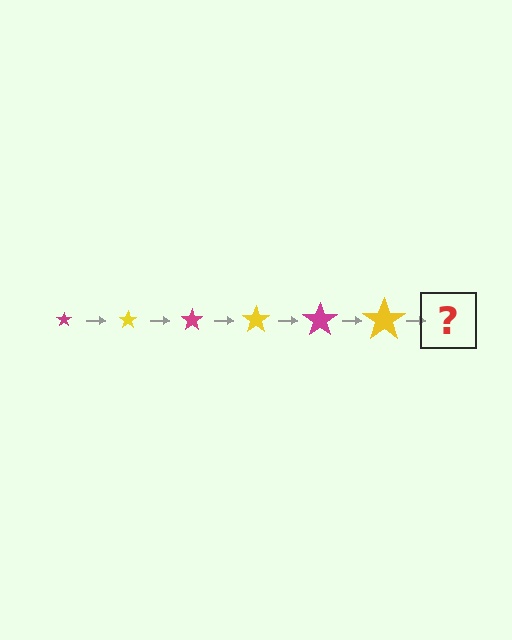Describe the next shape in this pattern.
It should be a magenta star, larger than the previous one.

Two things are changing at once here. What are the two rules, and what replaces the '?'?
The two rules are that the star grows larger each step and the color cycles through magenta and yellow. The '?' should be a magenta star, larger than the previous one.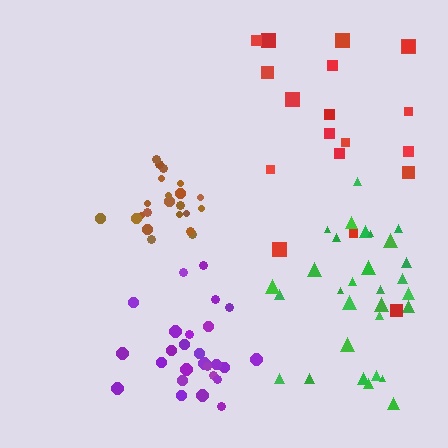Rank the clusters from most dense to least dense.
brown, purple, green, red.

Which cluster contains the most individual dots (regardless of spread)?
Green (30).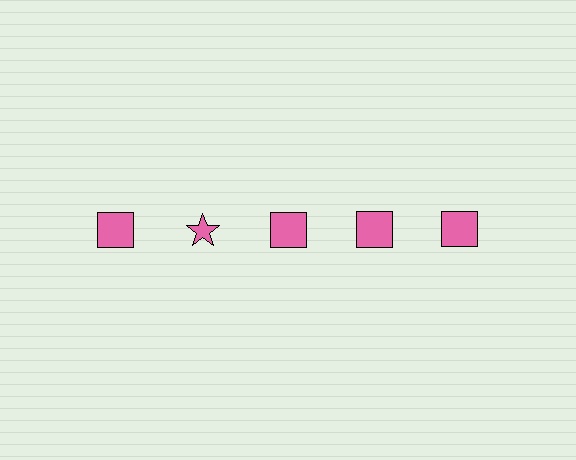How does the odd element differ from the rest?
It has a different shape: star instead of square.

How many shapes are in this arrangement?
There are 5 shapes arranged in a grid pattern.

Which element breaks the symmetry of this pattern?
The pink star in the top row, second from left column breaks the symmetry. All other shapes are pink squares.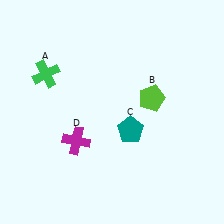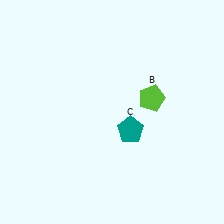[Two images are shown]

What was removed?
The magenta cross (D), the green cross (A) were removed in Image 2.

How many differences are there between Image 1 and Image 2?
There are 2 differences between the two images.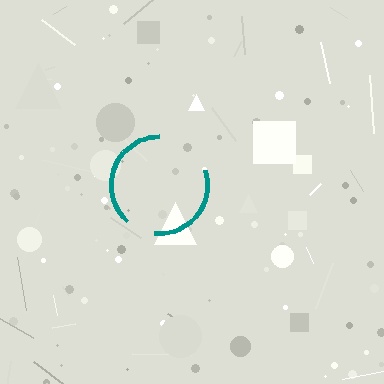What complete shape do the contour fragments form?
The contour fragments form a circle.